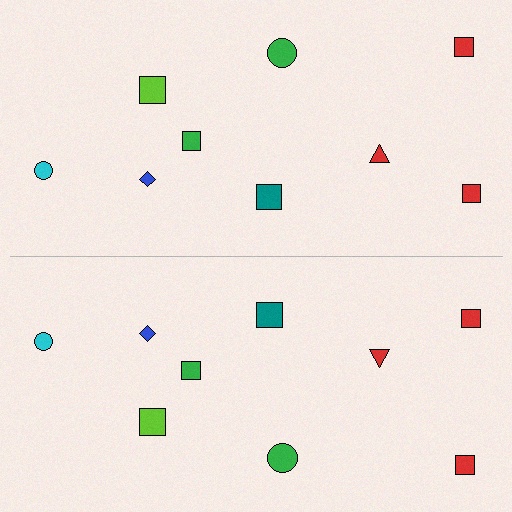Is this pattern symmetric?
Yes, this pattern has bilateral (reflection) symmetry.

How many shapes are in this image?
There are 18 shapes in this image.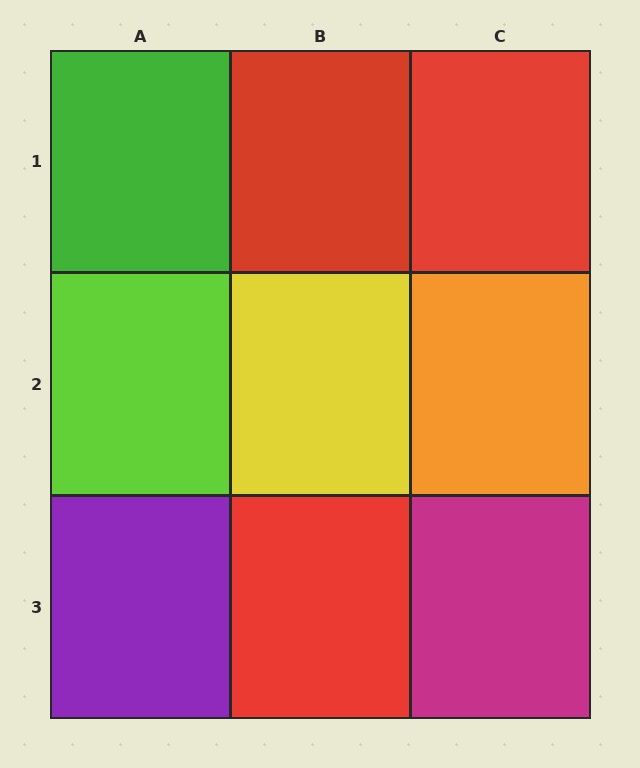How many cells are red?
3 cells are red.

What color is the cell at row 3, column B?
Red.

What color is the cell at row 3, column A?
Purple.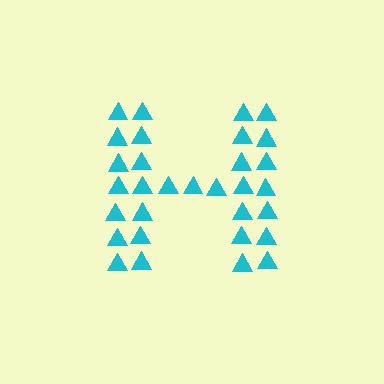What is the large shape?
The large shape is the letter H.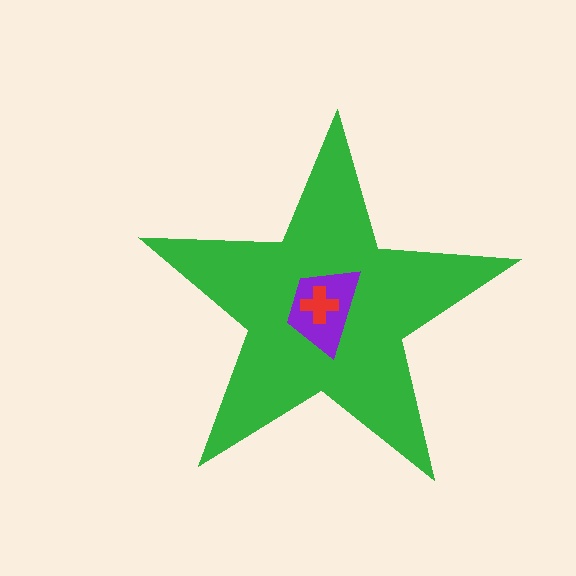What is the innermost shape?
The red cross.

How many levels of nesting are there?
3.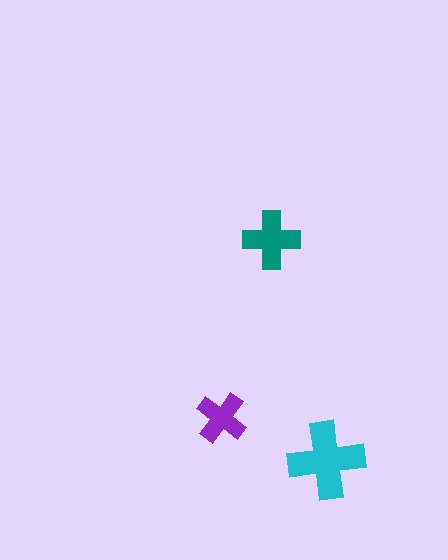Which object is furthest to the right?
The cyan cross is rightmost.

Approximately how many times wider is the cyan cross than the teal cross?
About 1.5 times wider.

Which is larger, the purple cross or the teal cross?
The teal one.